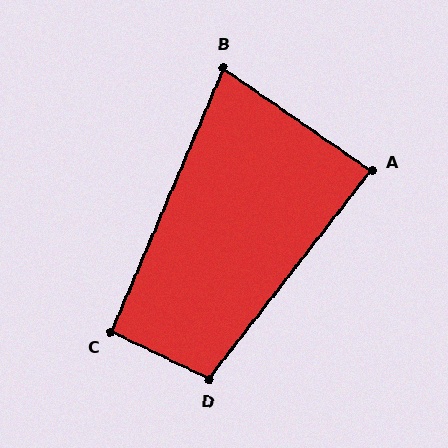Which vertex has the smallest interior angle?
B, at approximately 78 degrees.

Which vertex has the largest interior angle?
D, at approximately 102 degrees.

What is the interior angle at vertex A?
Approximately 87 degrees (approximately right).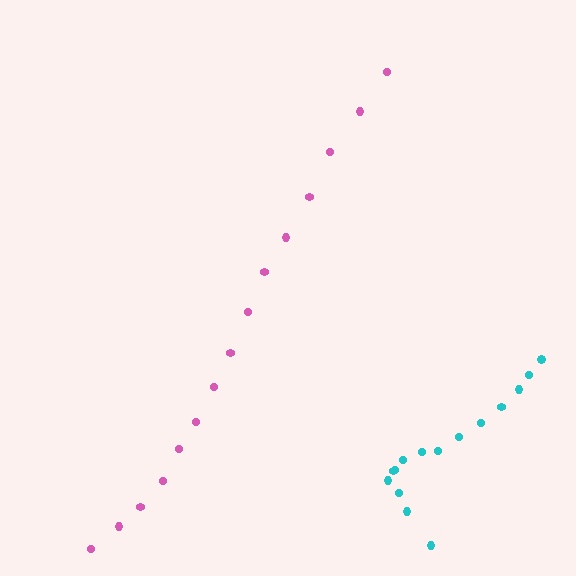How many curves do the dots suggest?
There are 2 distinct paths.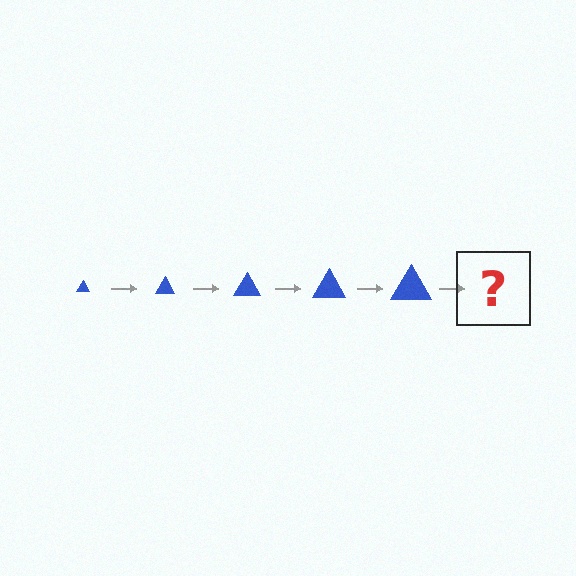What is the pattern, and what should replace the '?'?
The pattern is that the triangle gets progressively larger each step. The '?' should be a blue triangle, larger than the previous one.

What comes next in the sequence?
The next element should be a blue triangle, larger than the previous one.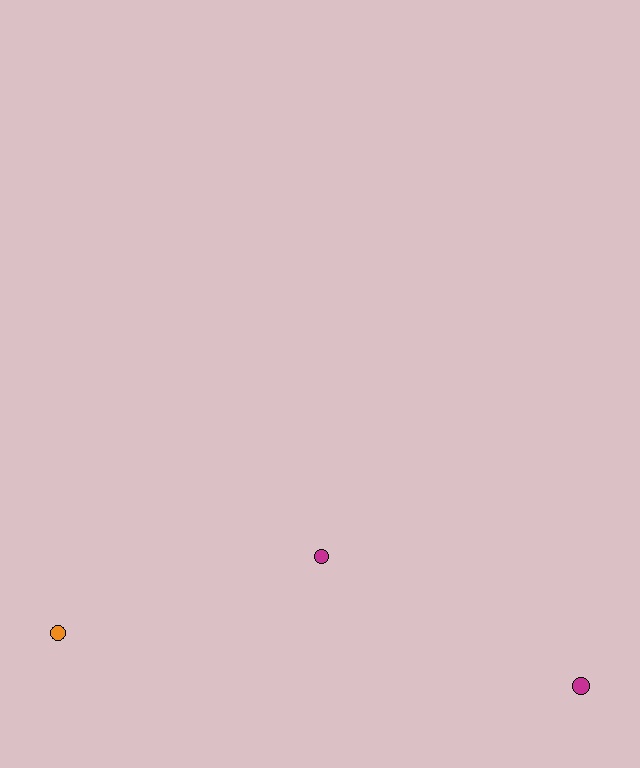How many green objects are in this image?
There are no green objects.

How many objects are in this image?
There are 3 objects.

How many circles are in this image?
There are 3 circles.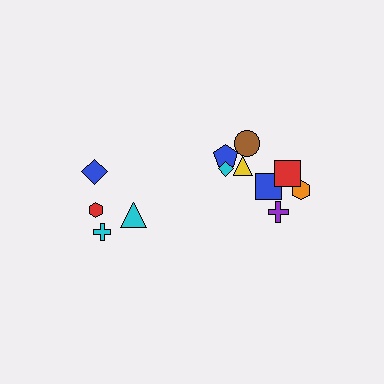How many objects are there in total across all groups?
There are 12 objects.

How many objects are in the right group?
There are 8 objects.